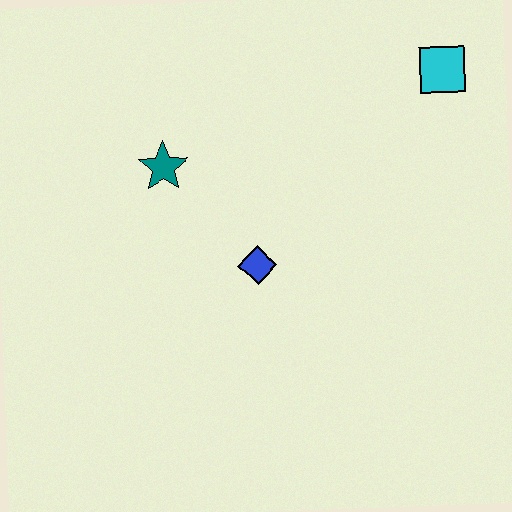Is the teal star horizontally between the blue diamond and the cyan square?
No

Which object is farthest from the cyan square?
The teal star is farthest from the cyan square.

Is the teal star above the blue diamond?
Yes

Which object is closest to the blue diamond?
The teal star is closest to the blue diamond.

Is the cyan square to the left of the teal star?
No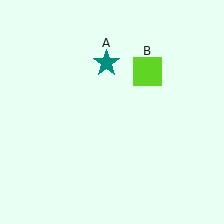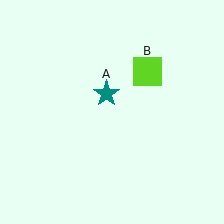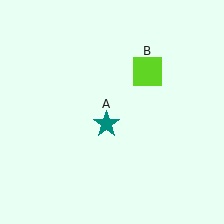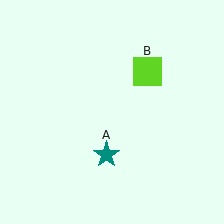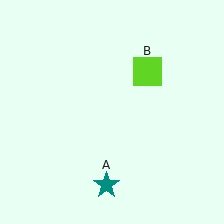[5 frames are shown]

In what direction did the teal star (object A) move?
The teal star (object A) moved down.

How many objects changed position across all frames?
1 object changed position: teal star (object A).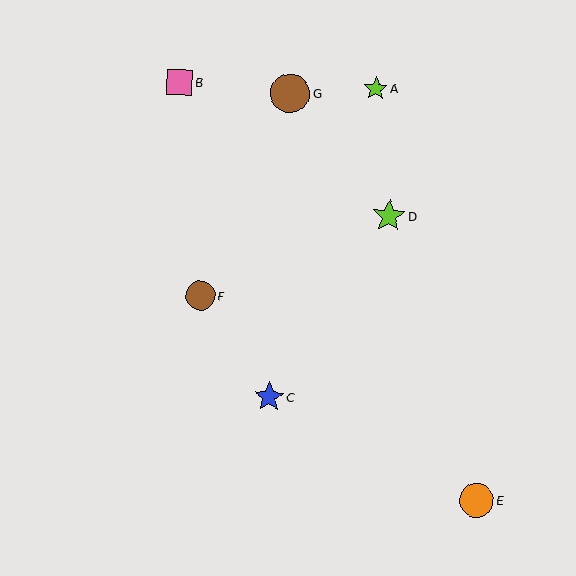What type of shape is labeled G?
Shape G is a brown circle.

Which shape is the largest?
The brown circle (labeled G) is the largest.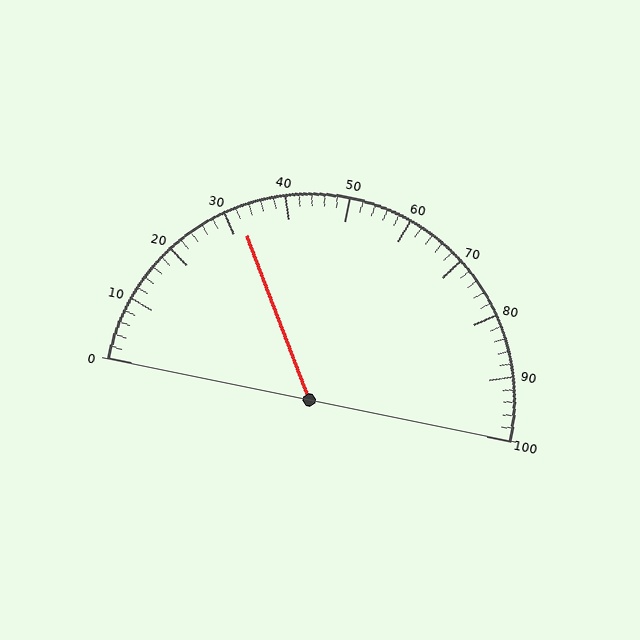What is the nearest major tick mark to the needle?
The nearest major tick mark is 30.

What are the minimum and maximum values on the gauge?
The gauge ranges from 0 to 100.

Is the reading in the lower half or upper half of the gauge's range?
The reading is in the lower half of the range (0 to 100).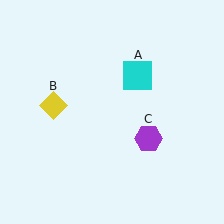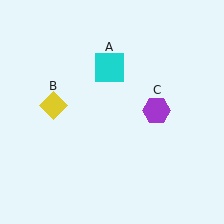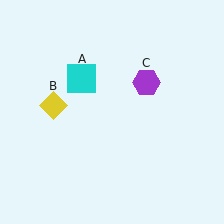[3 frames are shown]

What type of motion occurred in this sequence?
The cyan square (object A), purple hexagon (object C) rotated counterclockwise around the center of the scene.